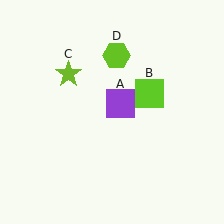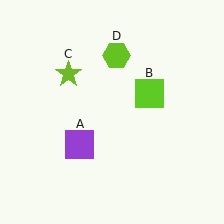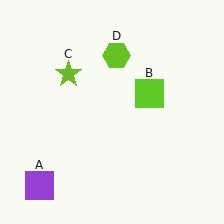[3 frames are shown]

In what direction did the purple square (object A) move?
The purple square (object A) moved down and to the left.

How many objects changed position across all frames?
1 object changed position: purple square (object A).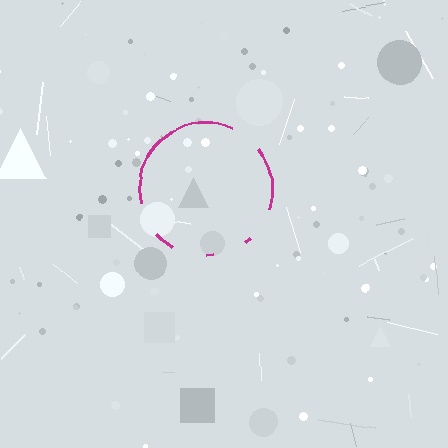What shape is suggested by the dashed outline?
The dashed outline suggests a circle.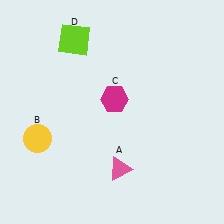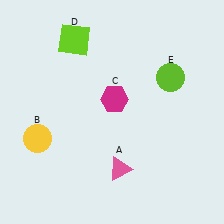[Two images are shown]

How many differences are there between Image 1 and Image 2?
There is 1 difference between the two images.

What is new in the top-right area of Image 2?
A lime circle (E) was added in the top-right area of Image 2.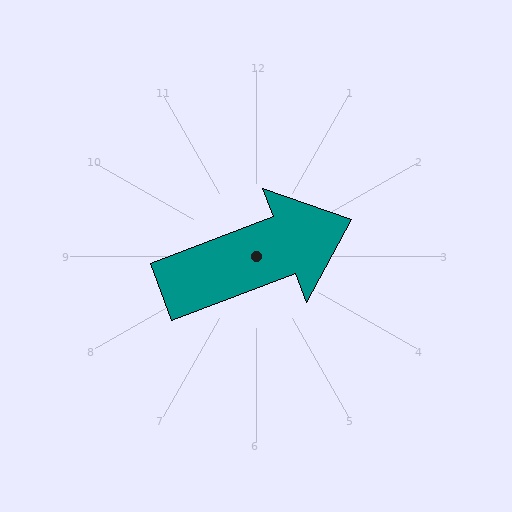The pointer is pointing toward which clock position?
Roughly 2 o'clock.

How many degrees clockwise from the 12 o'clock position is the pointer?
Approximately 69 degrees.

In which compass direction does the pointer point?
East.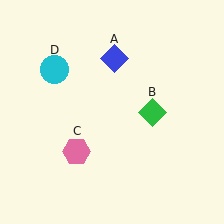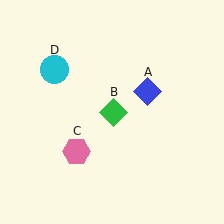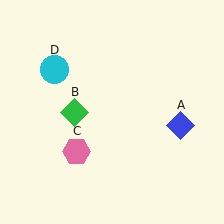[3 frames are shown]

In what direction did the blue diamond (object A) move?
The blue diamond (object A) moved down and to the right.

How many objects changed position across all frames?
2 objects changed position: blue diamond (object A), green diamond (object B).